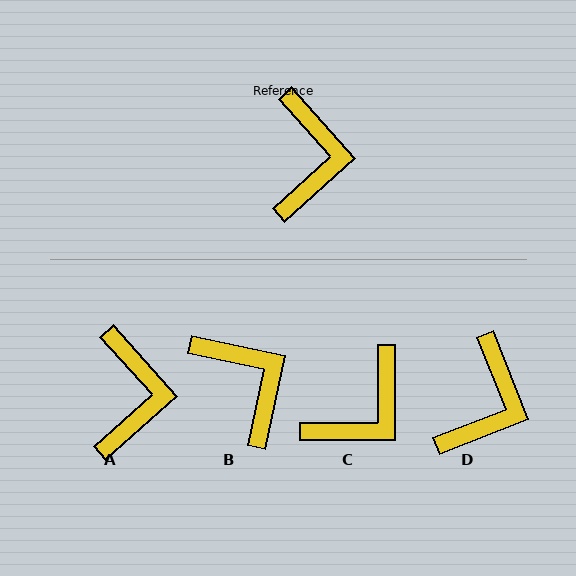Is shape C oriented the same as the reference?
No, it is off by about 42 degrees.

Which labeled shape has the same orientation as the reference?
A.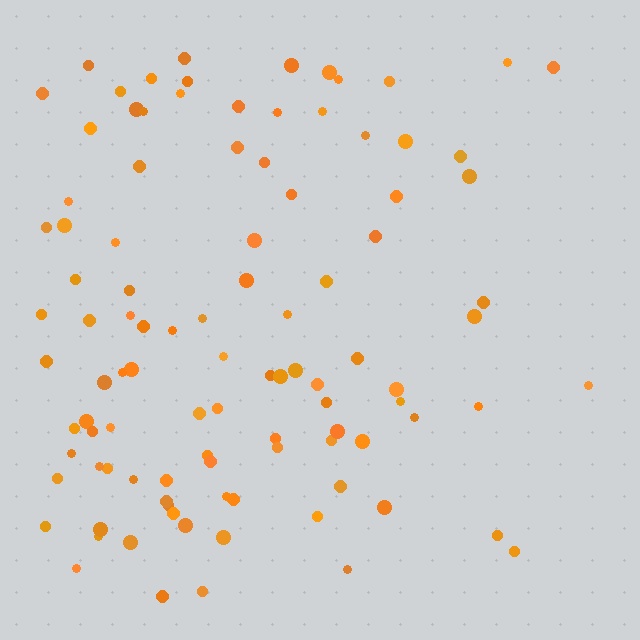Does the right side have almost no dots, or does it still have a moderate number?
Still a moderate number, just noticeably fewer than the left.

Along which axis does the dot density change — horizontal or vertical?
Horizontal.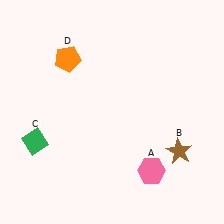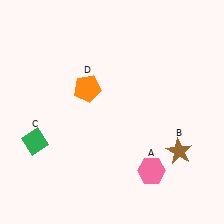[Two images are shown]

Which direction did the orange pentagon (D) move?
The orange pentagon (D) moved down.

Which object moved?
The orange pentagon (D) moved down.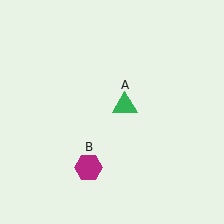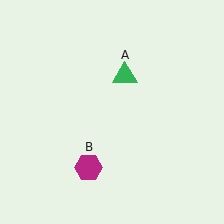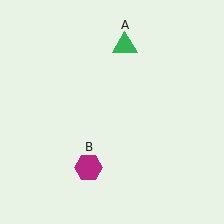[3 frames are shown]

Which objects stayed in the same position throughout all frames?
Magenta hexagon (object B) remained stationary.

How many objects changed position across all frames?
1 object changed position: green triangle (object A).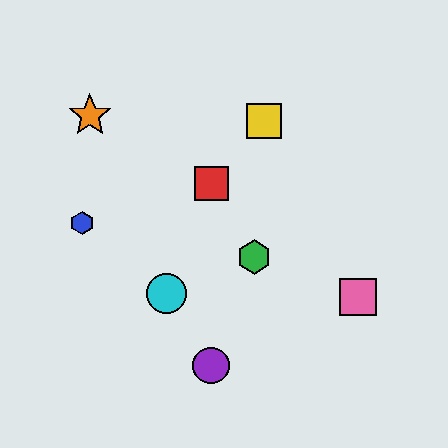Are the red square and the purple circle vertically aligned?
Yes, both are at x≈211.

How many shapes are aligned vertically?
2 shapes (the red square, the purple circle) are aligned vertically.